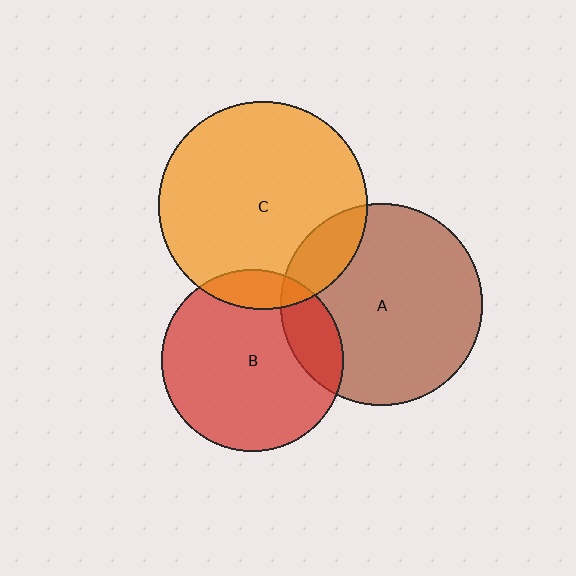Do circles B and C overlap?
Yes.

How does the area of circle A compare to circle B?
Approximately 1.2 times.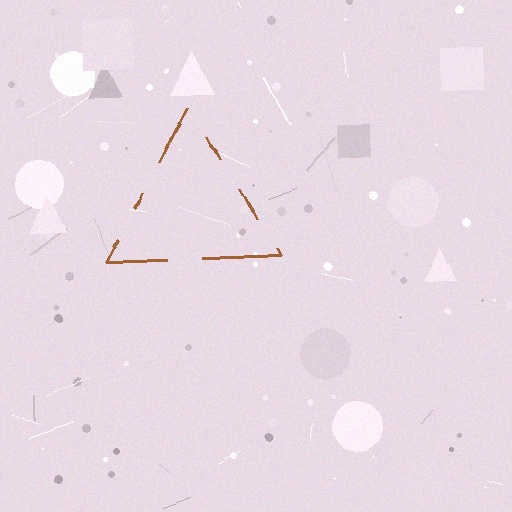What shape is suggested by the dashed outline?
The dashed outline suggests a triangle.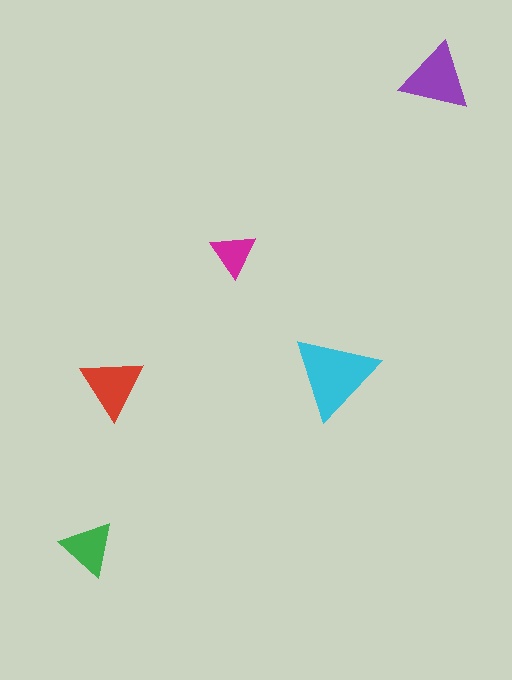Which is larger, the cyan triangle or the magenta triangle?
The cyan one.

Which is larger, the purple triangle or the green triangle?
The purple one.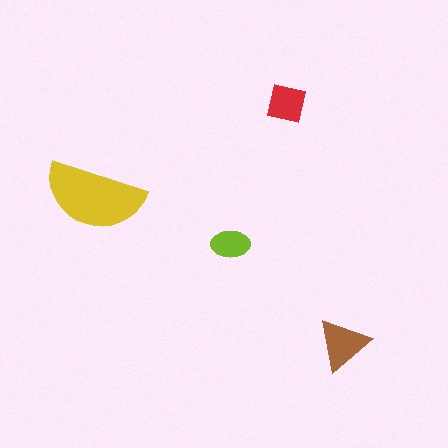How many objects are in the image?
There are 4 objects in the image.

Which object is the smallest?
The lime ellipse.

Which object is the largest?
The yellow semicircle.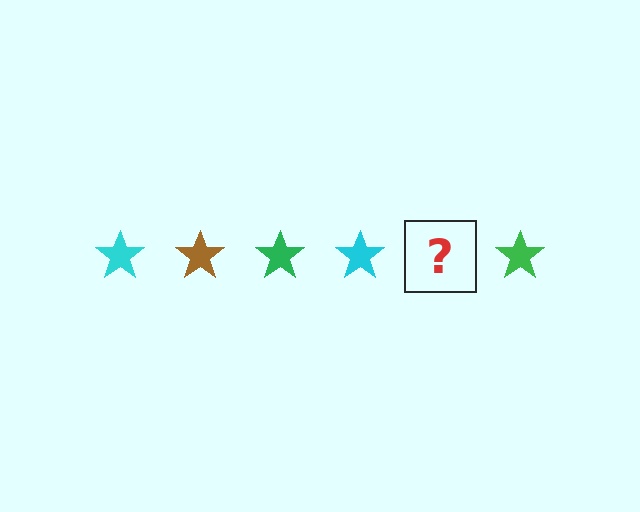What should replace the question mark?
The question mark should be replaced with a brown star.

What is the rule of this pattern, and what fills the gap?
The rule is that the pattern cycles through cyan, brown, green stars. The gap should be filled with a brown star.